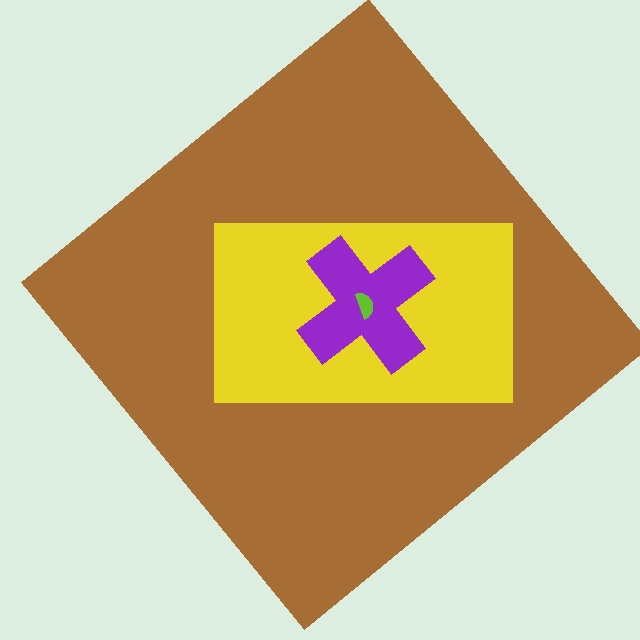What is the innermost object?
The lime semicircle.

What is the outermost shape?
The brown diamond.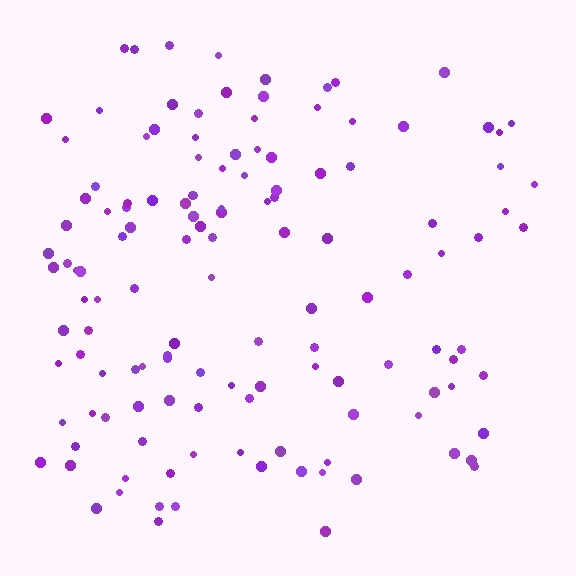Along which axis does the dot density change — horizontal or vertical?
Horizontal.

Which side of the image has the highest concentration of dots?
The left.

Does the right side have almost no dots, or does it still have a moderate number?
Still a moderate number, just noticeably fewer than the left.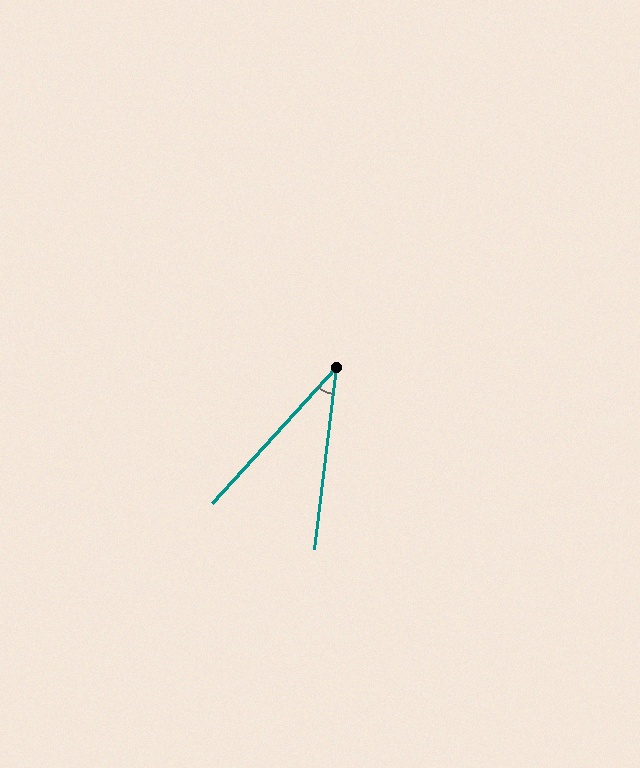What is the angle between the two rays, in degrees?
Approximately 35 degrees.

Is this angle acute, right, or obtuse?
It is acute.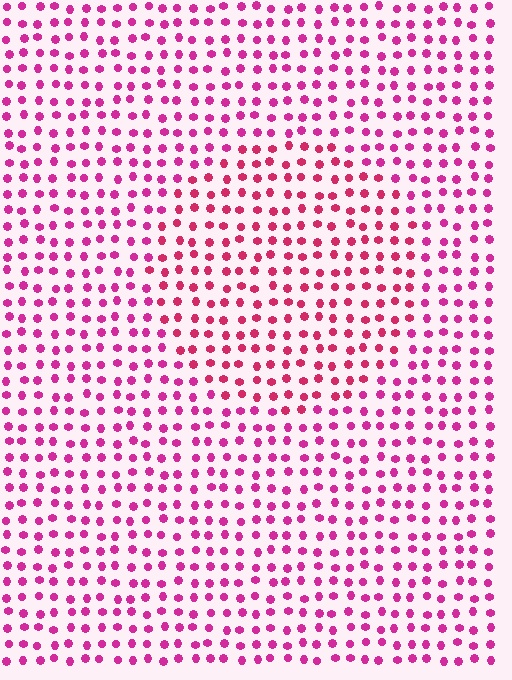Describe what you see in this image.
The image is filled with small magenta elements in a uniform arrangement. A circle-shaped region is visible where the elements are tinted to a slightly different hue, forming a subtle color boundary.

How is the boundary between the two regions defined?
The boundary is defined purely by a slight shift in hue (about 19 degrees). Spacing, size, and orientation are identical on both sides.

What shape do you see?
I see a circle.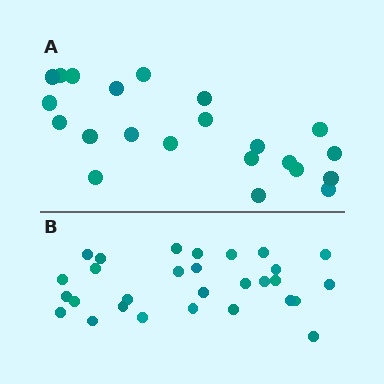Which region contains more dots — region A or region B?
Region B (the bottom region) has more dots.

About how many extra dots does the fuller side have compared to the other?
Region B has roughly 8 or so more dots than region A.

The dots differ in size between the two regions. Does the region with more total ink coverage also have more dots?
No. Region A has more total ink coverage because its dots are larger, but region B actually contains more individual dots. Total area can be misleading — the number of items is what matters here.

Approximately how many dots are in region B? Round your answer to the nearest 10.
About 30 dots. (The exact count is 29, which rounds to 30.)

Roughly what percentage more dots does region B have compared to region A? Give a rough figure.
About 30% more.